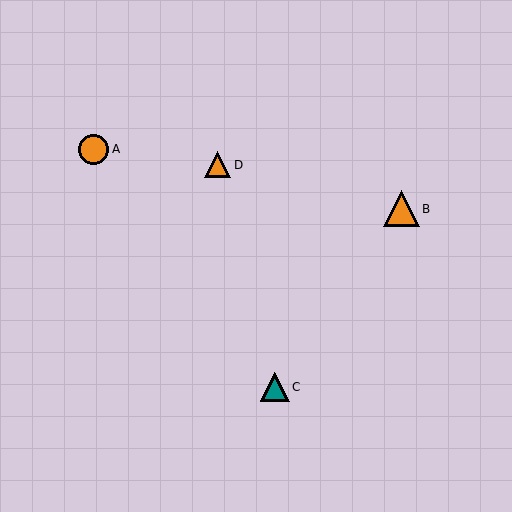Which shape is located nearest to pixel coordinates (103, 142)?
The orange circle (labeled A) at (93, 149) is nearest to that location.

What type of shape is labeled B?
Shape B is an orange triangle.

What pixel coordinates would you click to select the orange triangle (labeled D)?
Click at (218, 165) to select the orange triangle D.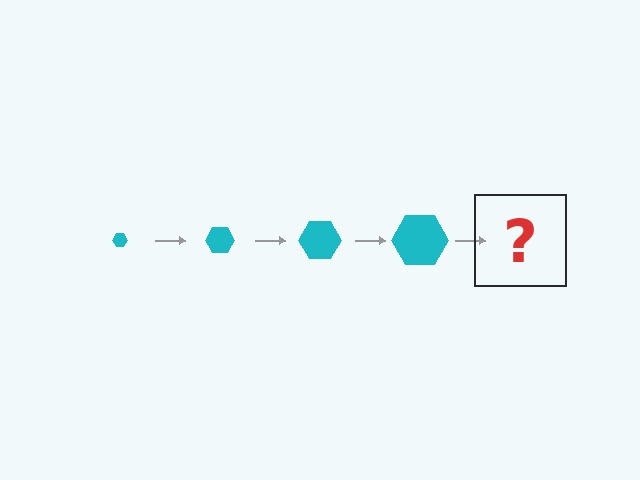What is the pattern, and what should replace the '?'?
The pattern is that the hexagon gets progressively larger each step. The '?' should be a cyan hexagon, larger than the previous one.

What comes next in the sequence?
The next element should be a cyan hexagon, larger than the previous one.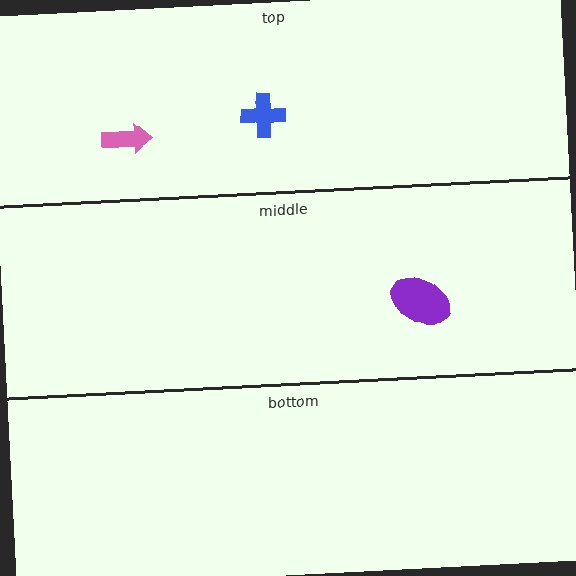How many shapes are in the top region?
2.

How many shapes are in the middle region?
1.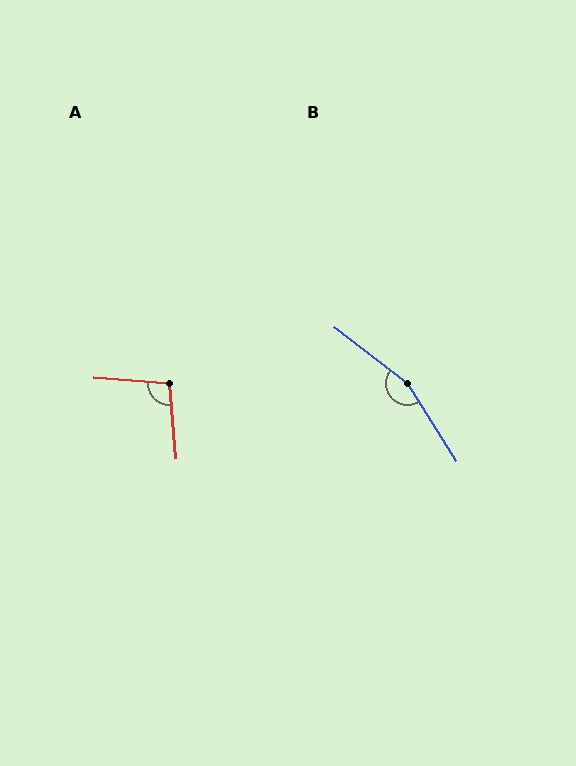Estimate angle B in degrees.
Approximately 159 degrees.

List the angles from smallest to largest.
A (99°), B (159°).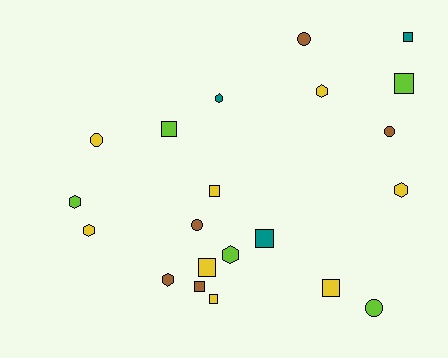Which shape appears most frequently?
Square, with 9 objects.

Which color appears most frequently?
Yellow, with 8 objects.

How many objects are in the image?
There are 21 objects.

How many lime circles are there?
There is 1 lime circle.